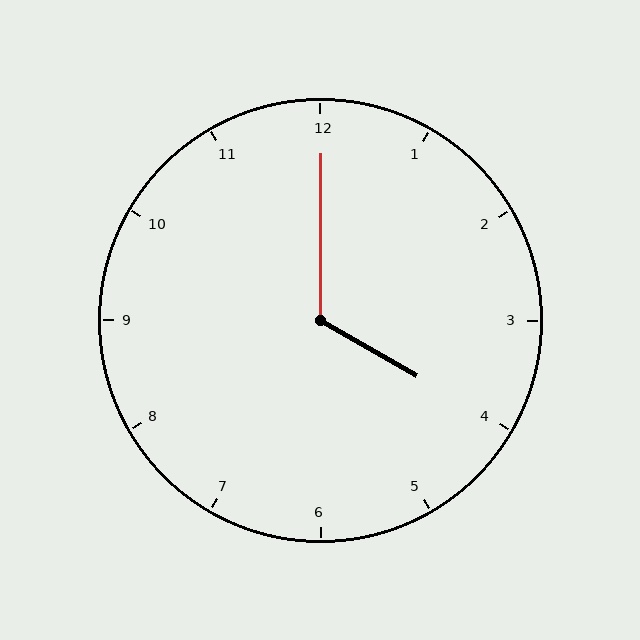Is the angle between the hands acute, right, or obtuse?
It is obtuse.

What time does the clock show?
4:00.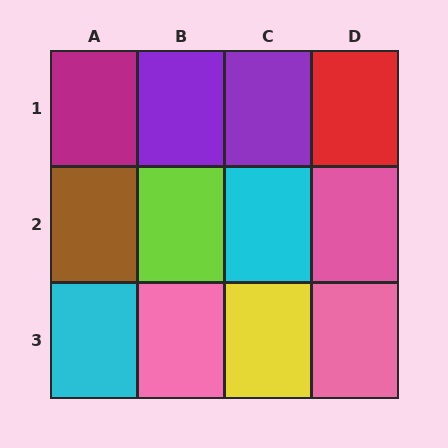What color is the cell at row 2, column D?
Pink.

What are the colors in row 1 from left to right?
Magenta, purple, purple, red.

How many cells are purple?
2 cells are purple.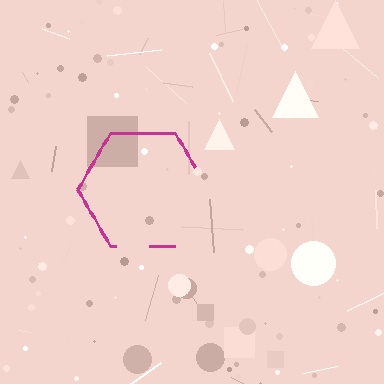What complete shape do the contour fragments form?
The contour fragments form a hexagon.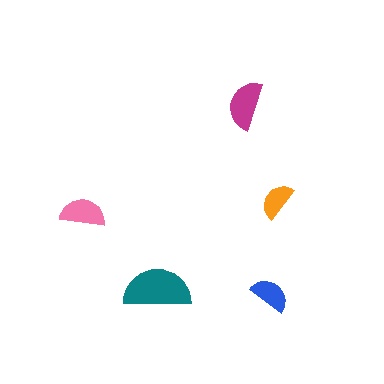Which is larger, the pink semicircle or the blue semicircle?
The pink one.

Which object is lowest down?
The blue semicircle is bottommost.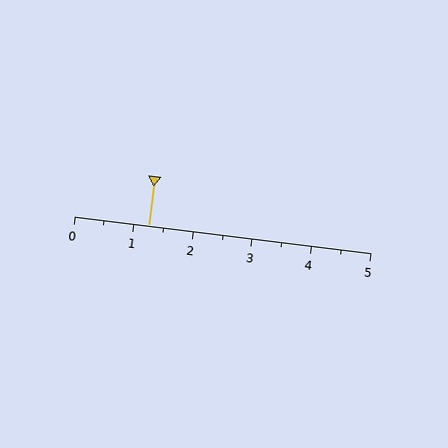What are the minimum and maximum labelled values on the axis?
The axis runs from 0 to 5.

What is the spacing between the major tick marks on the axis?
The major ticks are spaced 1 apart.